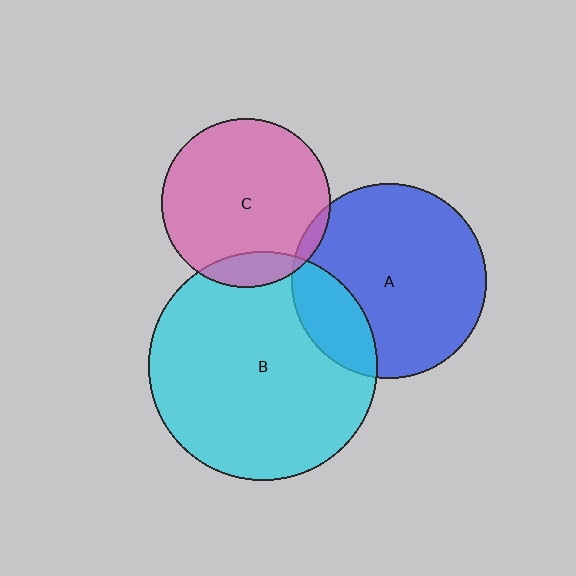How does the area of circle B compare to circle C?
Approximately 1.8 times.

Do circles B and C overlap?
Yes.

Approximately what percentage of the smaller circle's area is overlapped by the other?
Approximately 10%.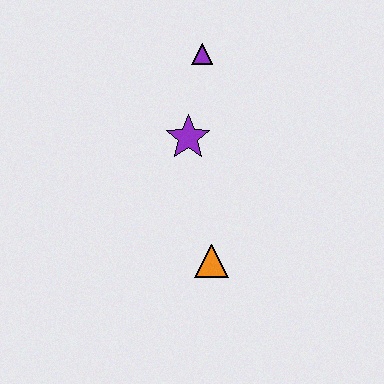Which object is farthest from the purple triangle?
The orange triangle is farthest from the purple triangle.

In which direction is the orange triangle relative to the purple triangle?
The orange triangle is below the purple triangle.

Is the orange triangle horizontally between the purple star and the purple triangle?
No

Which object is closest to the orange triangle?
The purple star is closest to the orange triangle.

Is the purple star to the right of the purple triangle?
No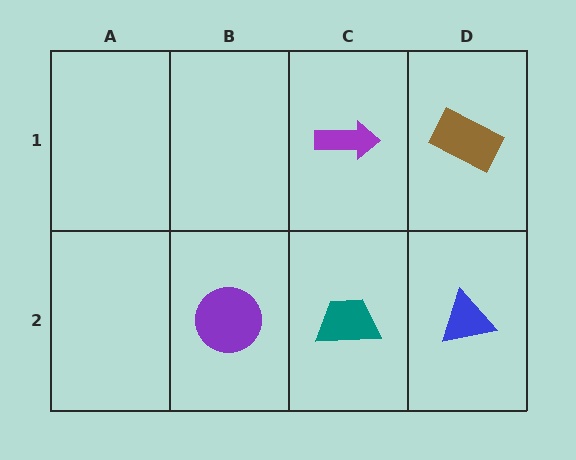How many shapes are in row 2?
3 shapes.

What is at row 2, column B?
A purple circle.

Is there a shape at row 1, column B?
No, that cell is empty.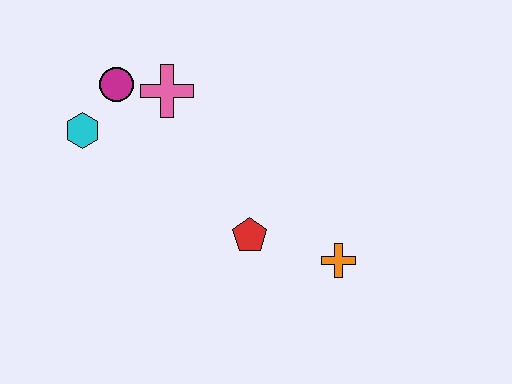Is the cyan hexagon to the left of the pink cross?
Yes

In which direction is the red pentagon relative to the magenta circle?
The red pentagon is below the magenta circle.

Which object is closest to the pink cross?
The magenta circle is closest to the pink cross.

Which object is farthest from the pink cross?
The orange cross is farthest from the pink cross.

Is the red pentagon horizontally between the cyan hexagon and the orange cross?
Yes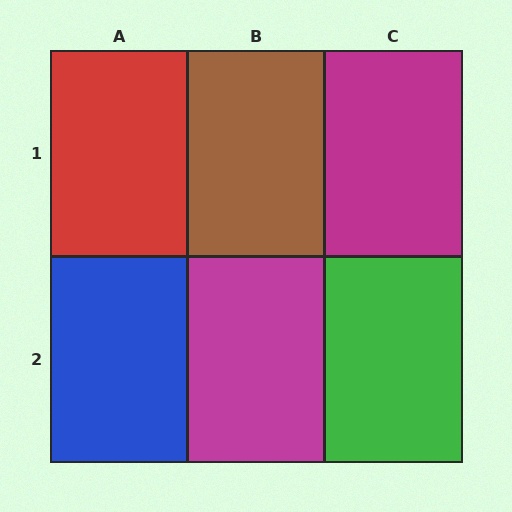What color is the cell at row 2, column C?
Green.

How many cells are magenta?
2 cells are magenta.